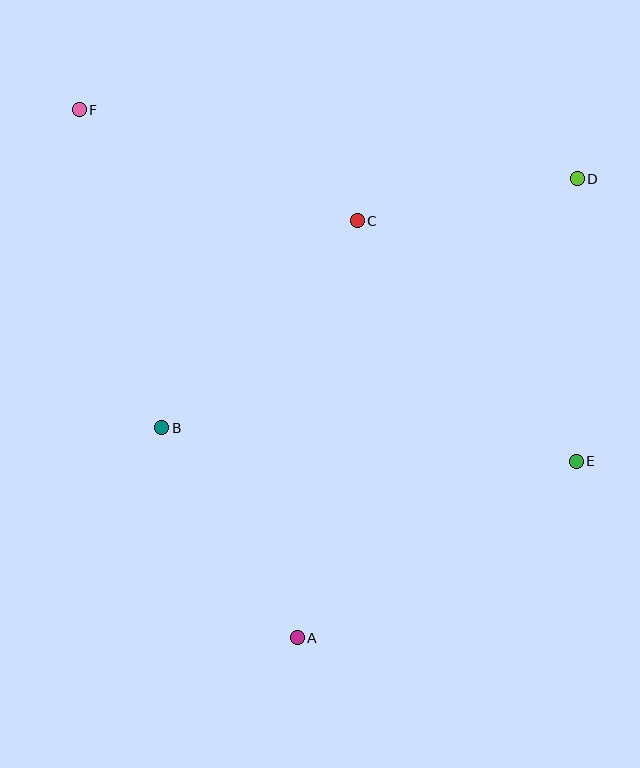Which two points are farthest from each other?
Points E and F are farthest from each other.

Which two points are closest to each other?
Points C and D are closest to each other.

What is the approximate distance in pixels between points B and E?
The distance between B and E is approximately 416 pixels.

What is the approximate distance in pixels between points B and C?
The distance between B and C is approximately 285 pixels.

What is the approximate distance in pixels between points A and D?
The distance between A and D is approximately 538 pixels.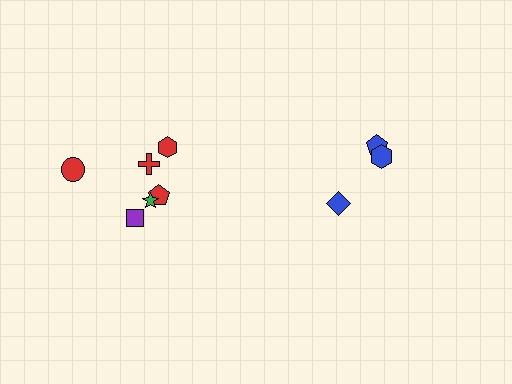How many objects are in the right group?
There are 3 objects.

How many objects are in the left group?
There are 6 objects.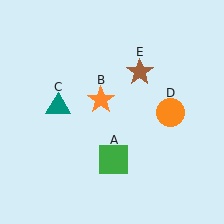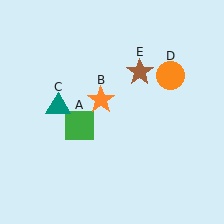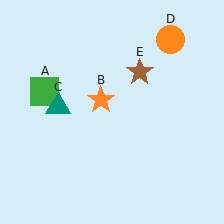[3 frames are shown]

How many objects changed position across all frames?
2 objects changed position: green square (object A), orange circle (object D).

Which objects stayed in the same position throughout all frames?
Orange star (object B) and teal triangle (object C) and brown star (object E) remained stationary.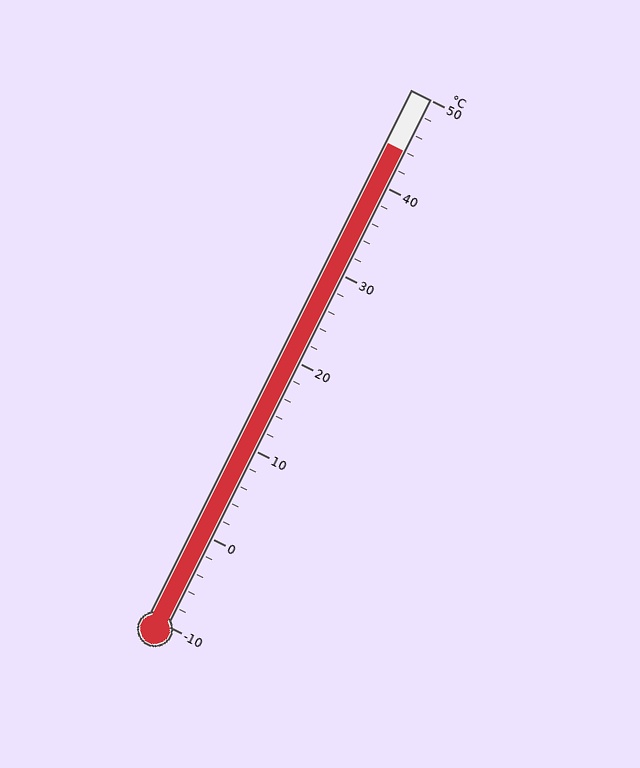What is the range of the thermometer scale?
The thermometer scale ranges from -10°C to 50°C.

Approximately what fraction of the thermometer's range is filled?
The thermometer is filled to approximately 90% of its range.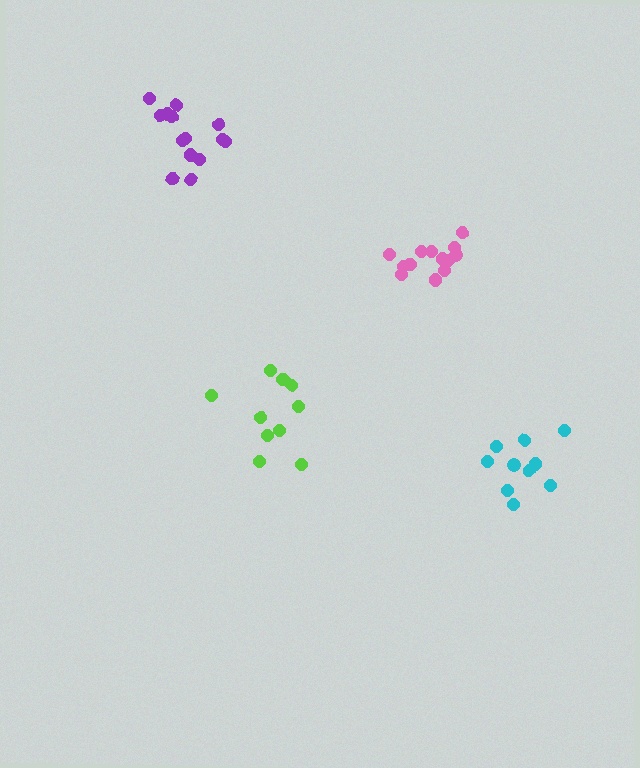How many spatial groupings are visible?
There are 4 spatial groupings.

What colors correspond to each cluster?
The clusters are colored: pink, cyan, purple, lime.